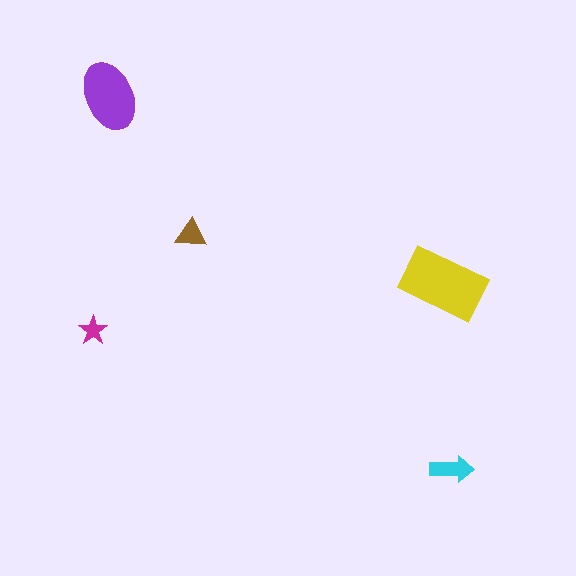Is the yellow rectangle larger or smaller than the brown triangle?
Larger.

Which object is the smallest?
The magenta star.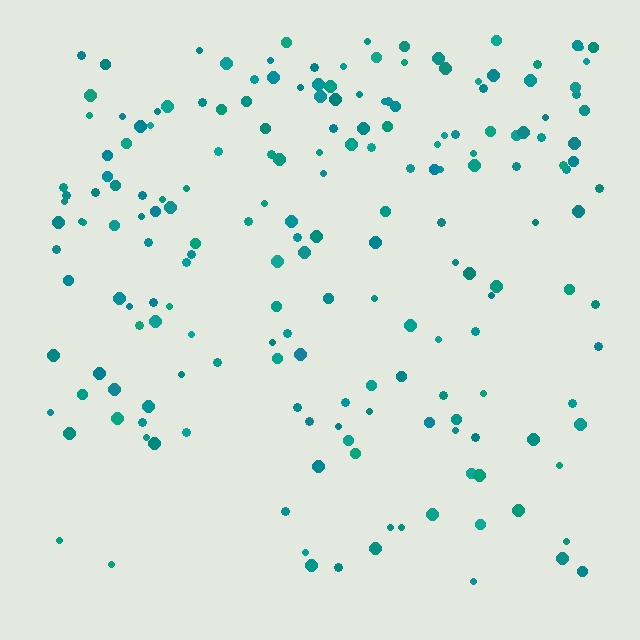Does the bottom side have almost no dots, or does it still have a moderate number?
Still a moderate number, just noticeably fewer than the top.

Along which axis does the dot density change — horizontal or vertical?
Vertical.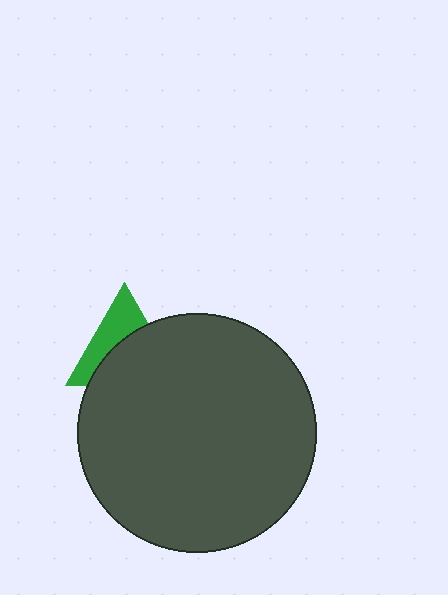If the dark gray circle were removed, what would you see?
You would see the complete green triangle.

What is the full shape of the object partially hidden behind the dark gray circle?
The partially hidden object is a green triangle.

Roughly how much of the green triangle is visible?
A small part of it is visible (roughly 43%).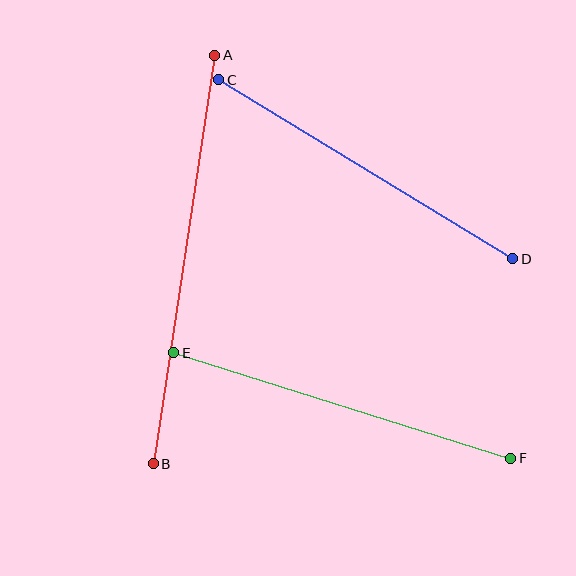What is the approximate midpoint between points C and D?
The midpoint is at approximately (366, 169) pixels.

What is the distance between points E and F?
The distance is approximately 353 pixels.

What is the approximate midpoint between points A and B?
The midpoint is at approximately (184, 260) pixels.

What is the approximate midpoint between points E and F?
The midpoint is at approximately (342, 405) pixels.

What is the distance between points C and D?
The distance is approximately 344 pixels.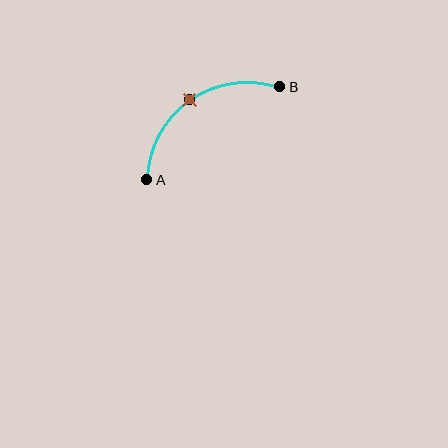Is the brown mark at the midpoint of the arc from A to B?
Yes. The brown mark lies on the arc at equal arc-length from both A and B — it is the arc midpoint.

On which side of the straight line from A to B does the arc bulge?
The arc bulges above and to the left of the straight line connecting A and B.